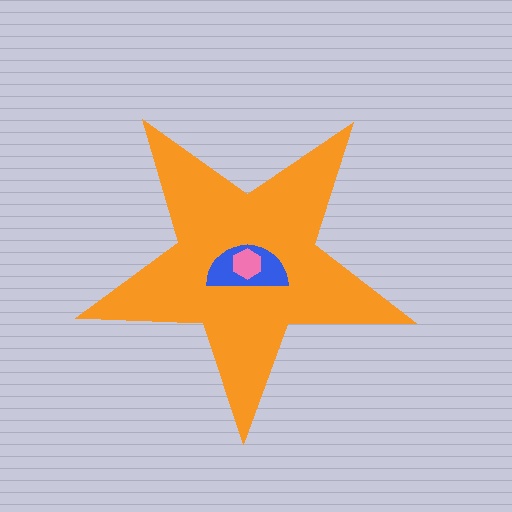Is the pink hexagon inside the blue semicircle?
Yes.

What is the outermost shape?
The orange star.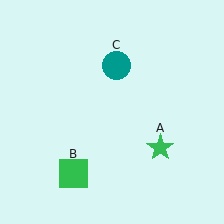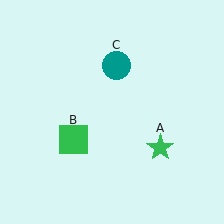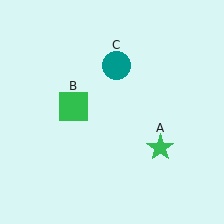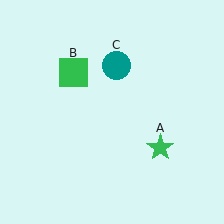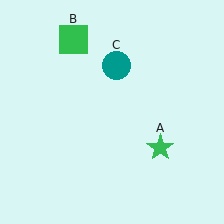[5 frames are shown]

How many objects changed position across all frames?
1 object changed position: green square (object B).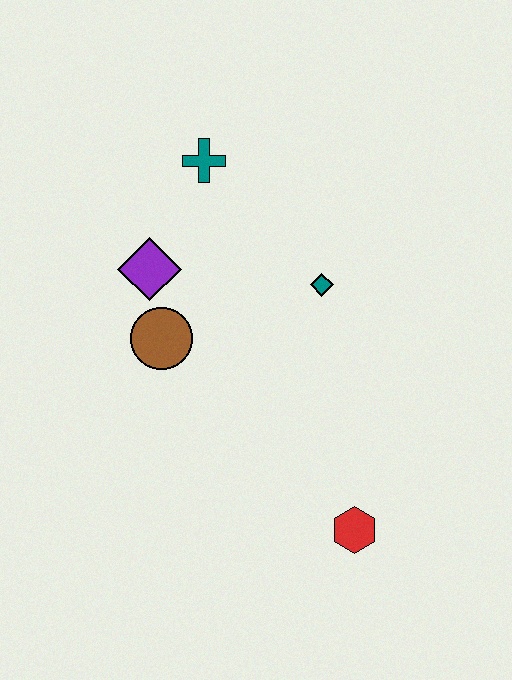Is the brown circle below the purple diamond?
Yes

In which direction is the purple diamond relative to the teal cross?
The purple diamond is below the teal cross.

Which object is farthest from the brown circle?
The red hexagon is farthest from the brown circle.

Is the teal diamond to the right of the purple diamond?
Yes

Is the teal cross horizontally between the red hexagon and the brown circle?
Yes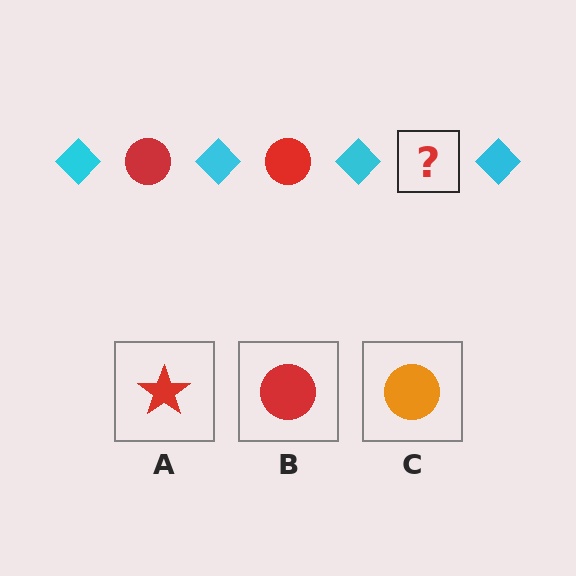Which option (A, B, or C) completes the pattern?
B.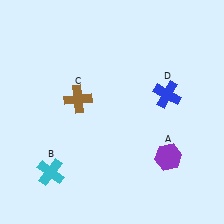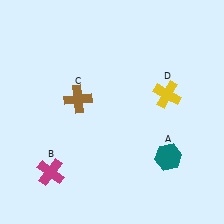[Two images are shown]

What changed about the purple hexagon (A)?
In Image 1, A is purple. In Image 2, it changed to teal.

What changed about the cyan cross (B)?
In Image 1, B is cyan. In Image 2, it changed to magenta.